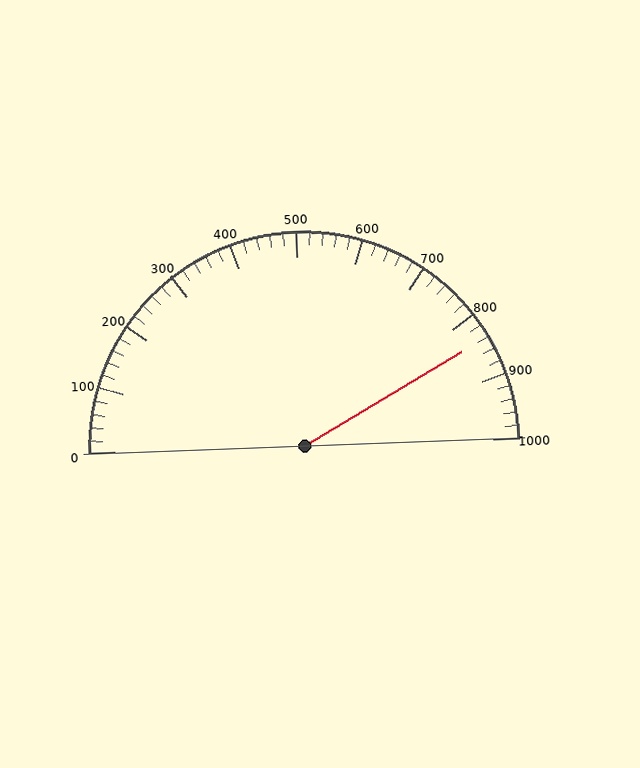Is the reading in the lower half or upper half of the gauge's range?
The reading is in the upper half of the range (0 to 1000).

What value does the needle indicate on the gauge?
The needle indicates approximately 840.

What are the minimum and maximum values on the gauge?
The gauge ranges from 0 to 1000.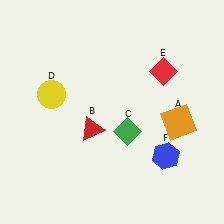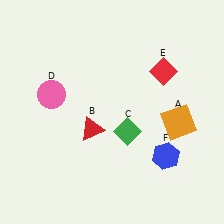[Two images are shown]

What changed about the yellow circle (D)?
In Image 1, D is yellow. In Image 2, it changed to pink.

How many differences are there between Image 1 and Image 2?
There is 1 difference between the two images.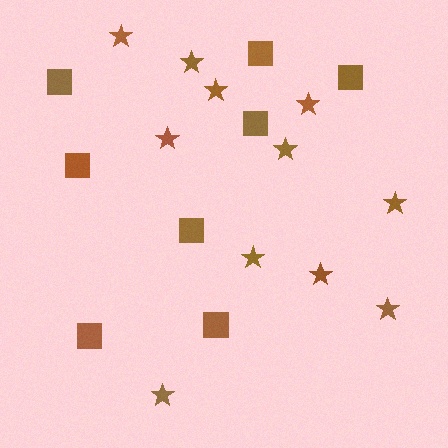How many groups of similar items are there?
There are 2 groups: one group of stars (11) and one group of squares (8).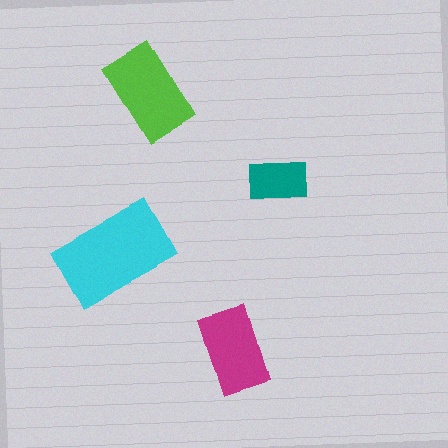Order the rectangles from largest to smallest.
the cyan one, the lime one, the magenta one, the teal one.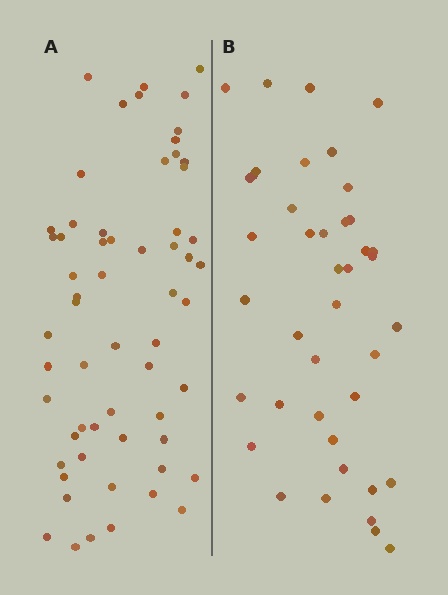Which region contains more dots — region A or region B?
Region A (the left region) has more dots.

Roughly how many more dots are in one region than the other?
Region A has approximately 20 more dots than region B.